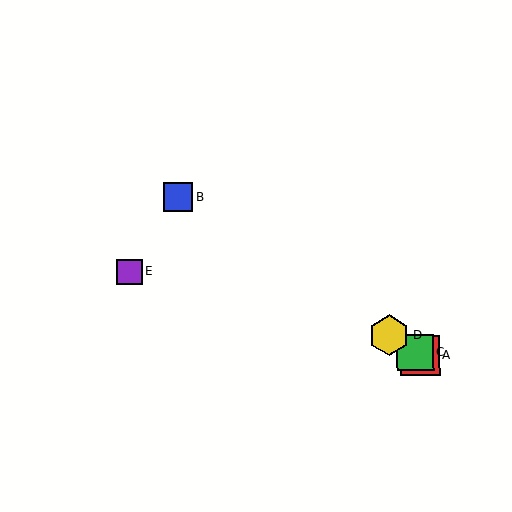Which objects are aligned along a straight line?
Objects A, B, C, D are aligned along a straight line.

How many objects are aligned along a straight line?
4 objects (A, B, C, D) are aligned along a straight line.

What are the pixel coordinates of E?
Object E is at (130, 272).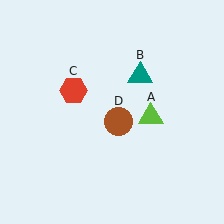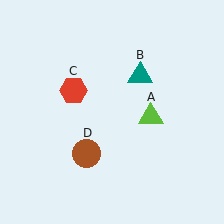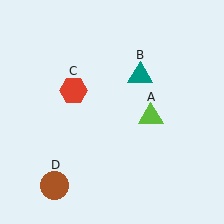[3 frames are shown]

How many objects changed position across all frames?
1 object changed position: brown circle (object D).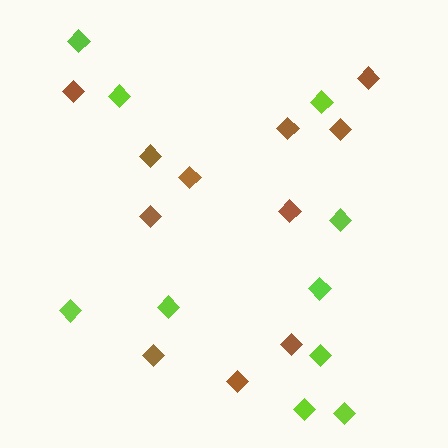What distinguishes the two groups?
There are 2 groups: one group of brown diamonds (11) and one group of lime diamonds (10).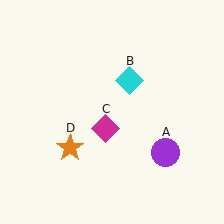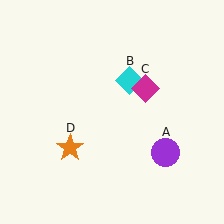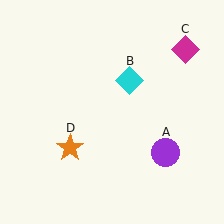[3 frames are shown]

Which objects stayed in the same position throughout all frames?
Purple circle (object A) and cyan diamond (object B) and orange star (object D) remained stationary.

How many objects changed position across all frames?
1 object changed position: magenta diamond (object C).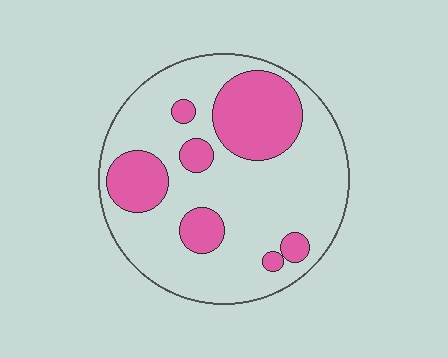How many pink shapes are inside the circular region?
7.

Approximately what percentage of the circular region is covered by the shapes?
Approximately 30%.